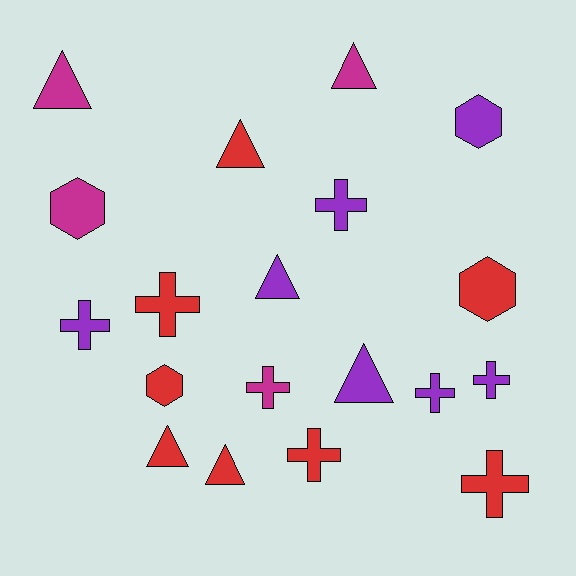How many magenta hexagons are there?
There is 1 magenta hexagon.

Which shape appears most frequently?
Cross, with 8 objects.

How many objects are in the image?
There are 19 objects.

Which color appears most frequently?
Red, with 8 objects.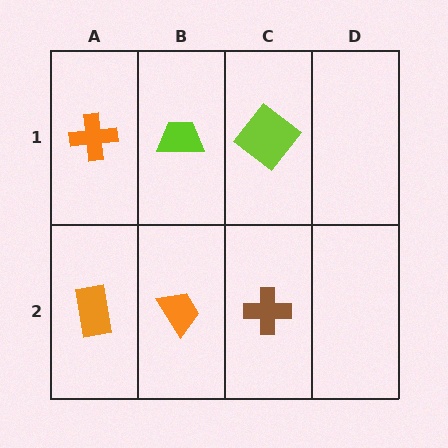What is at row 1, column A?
An orange cross.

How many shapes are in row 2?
3 shapes.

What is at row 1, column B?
A lime trapezoid.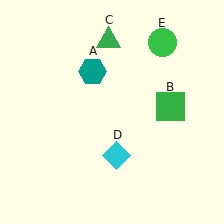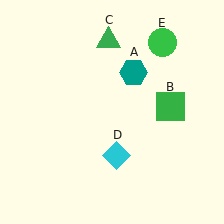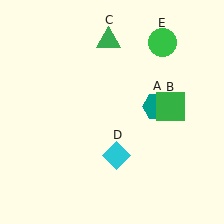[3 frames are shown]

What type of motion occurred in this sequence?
The teal hexagon (object A) rotated clockwise around the center of the scene.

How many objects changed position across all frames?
1 object changed position: teal hexagon (object A).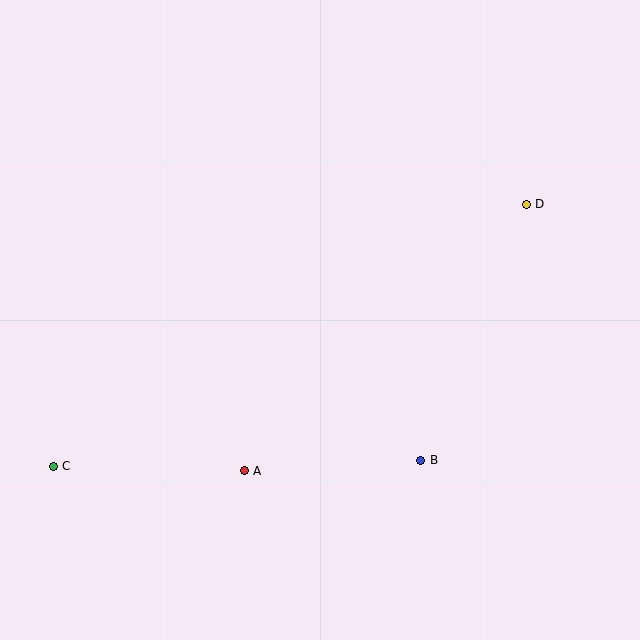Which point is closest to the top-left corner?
Point C is closest to the top-left corner.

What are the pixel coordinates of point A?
Point A is at (244, 471).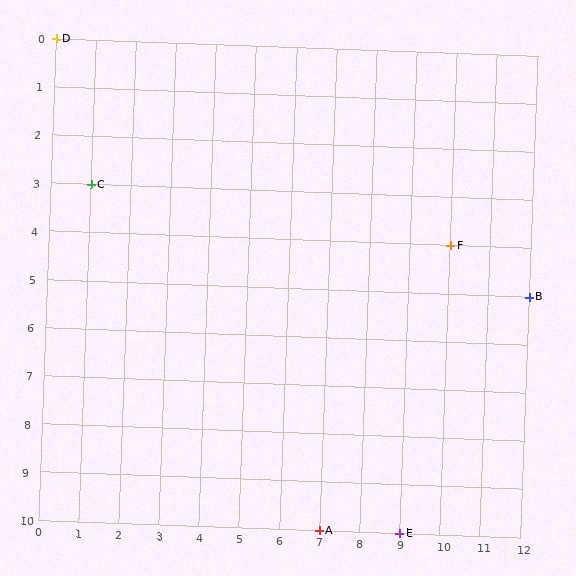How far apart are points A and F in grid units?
Points A and F are 3 columns and 6 rows apart (about 6.7 grid units diagonally).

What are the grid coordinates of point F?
Point F is at grid coordinates (10, 4).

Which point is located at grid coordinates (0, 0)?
Point D is at (0, 0).